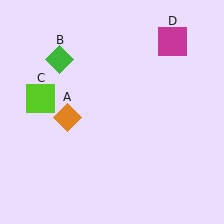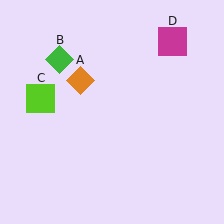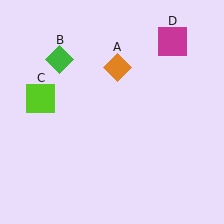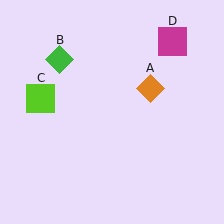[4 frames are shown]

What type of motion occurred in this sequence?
The orange diamond (object A) rotated clockwise around the center of the scene.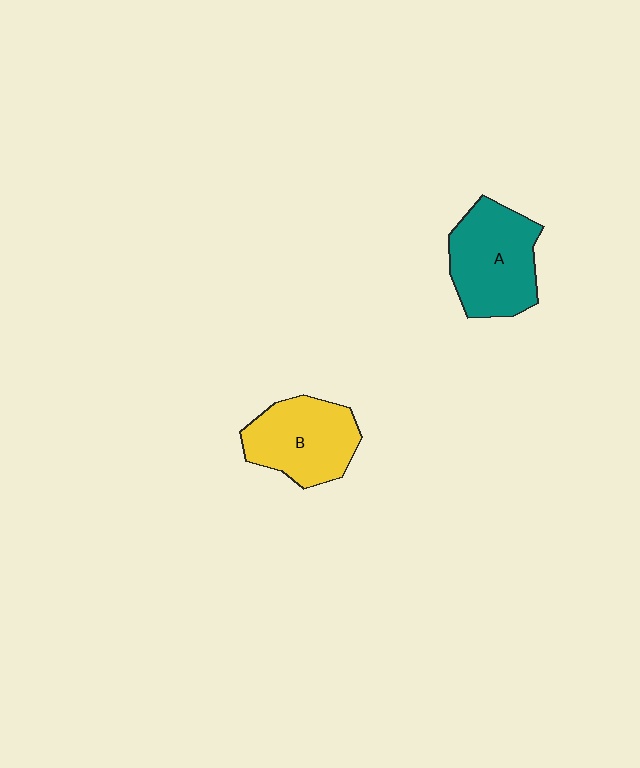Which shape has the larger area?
Shape A (teal).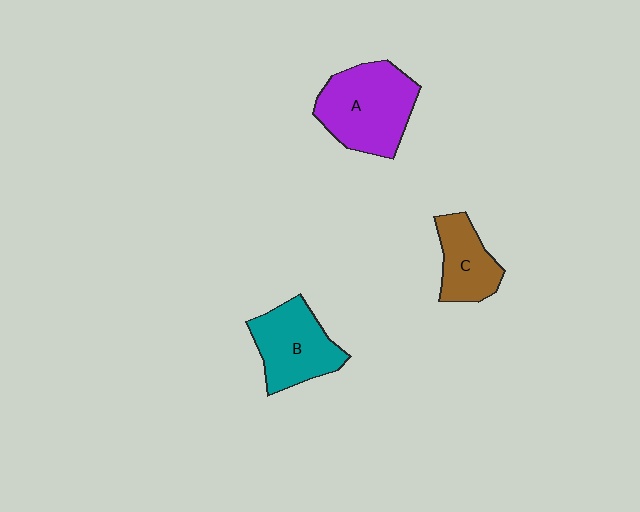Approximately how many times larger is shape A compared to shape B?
Approximately 1.3 times.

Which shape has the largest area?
Shape A (purple).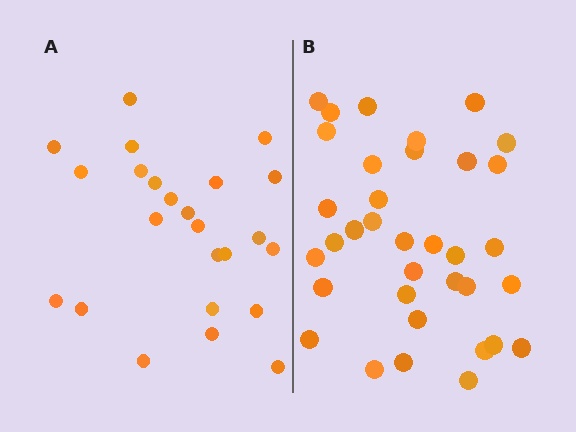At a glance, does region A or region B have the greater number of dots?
Region B (the right region) has more dots.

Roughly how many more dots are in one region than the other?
Region B has roughly 12 or so more dots than region A.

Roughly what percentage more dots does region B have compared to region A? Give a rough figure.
About 45% more.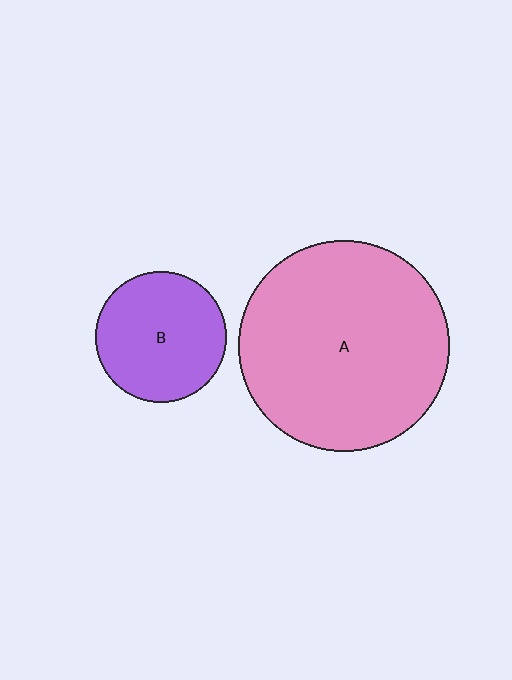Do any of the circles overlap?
No, none of the circles overlap.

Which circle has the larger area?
Circle A (pink).